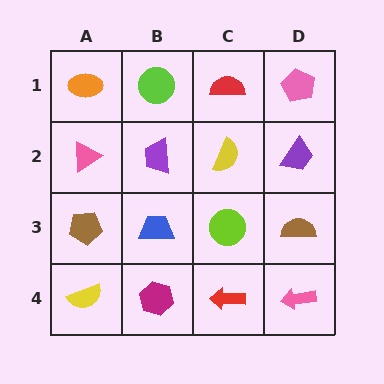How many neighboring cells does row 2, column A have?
3.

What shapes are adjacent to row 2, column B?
A lime circle (row 1, column B), a blue trapezoid (row 3, column B), a pink triangle (row 2, column A), a yellow semicircle (row 2, column C).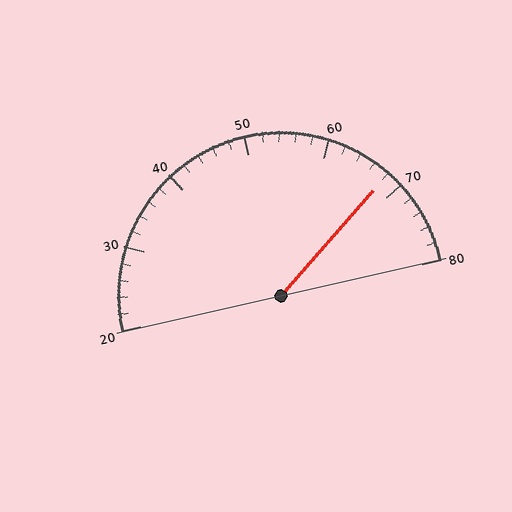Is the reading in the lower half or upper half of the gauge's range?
The reading is in the upper half of the range (20 to 80).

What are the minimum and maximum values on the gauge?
The gauge ranges from 20 to 80.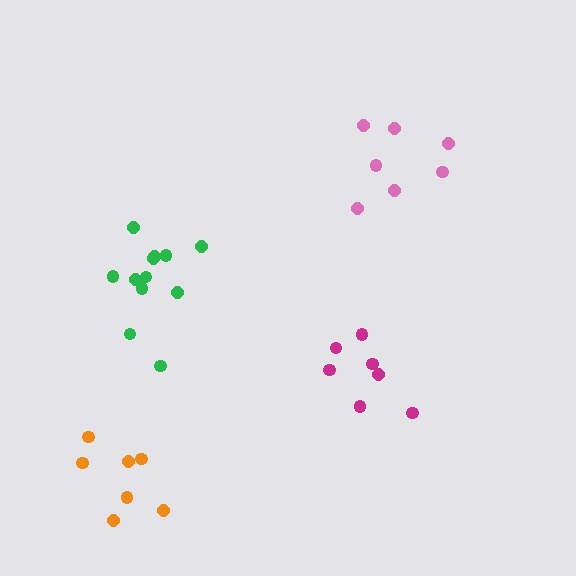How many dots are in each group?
Group 1: 7 dots, Group 2: 7 dots, Group 3: 7 dots, Group 4: 12 dots (33 total).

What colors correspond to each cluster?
The clusters are colored: pink, magenta, orange, green.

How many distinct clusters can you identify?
There are 4 distinct clusters.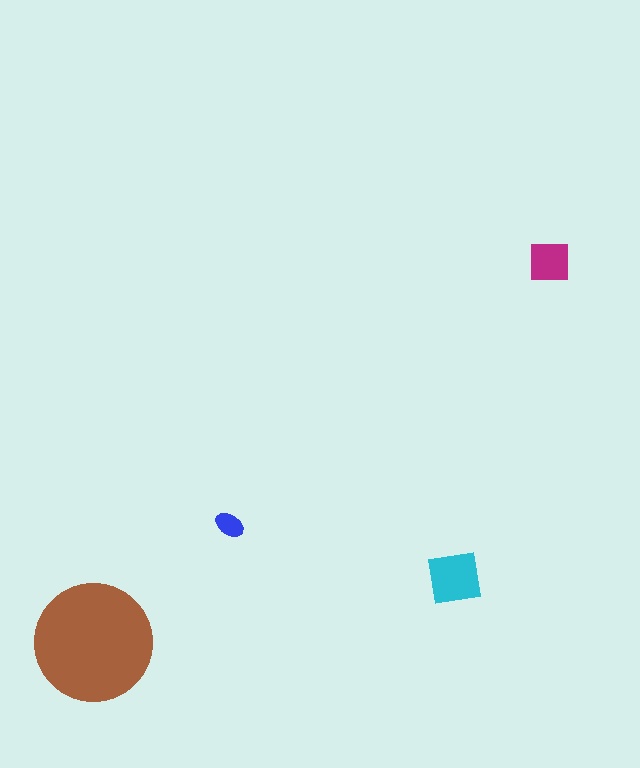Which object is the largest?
The brown circle.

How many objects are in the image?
There are 4 objects in the image.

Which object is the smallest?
The blue ellipse.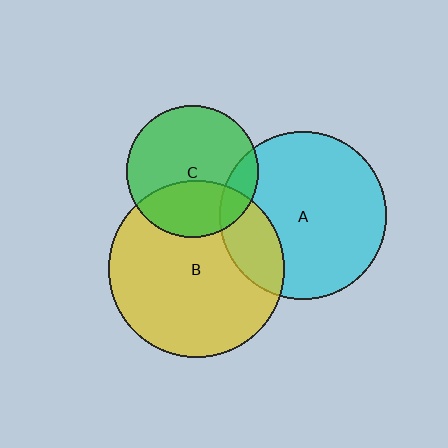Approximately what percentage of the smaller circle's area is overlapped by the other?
Approximately 35%.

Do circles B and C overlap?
Yes.